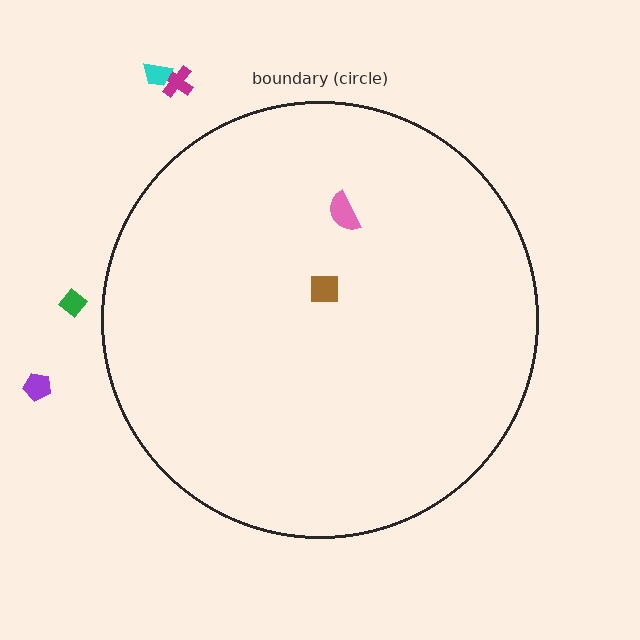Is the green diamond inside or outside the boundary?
Outside.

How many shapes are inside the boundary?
2 inside, 4 outside.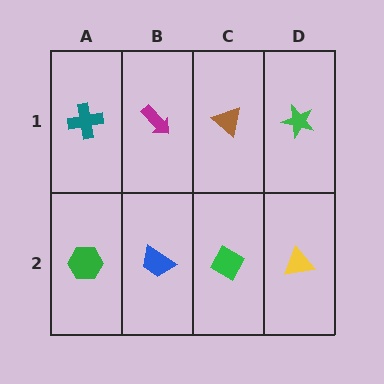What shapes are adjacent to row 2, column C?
A brown triangle (row 1, column C), a blue trapezoid (row 2, column B), a yellow triangle (row 2, column D).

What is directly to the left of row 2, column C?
A blue trapezoid.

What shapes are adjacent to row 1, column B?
A blue trapezoid (row 2, column B), a teal cross (row 1, column A), a brown triangle (row 1, column C).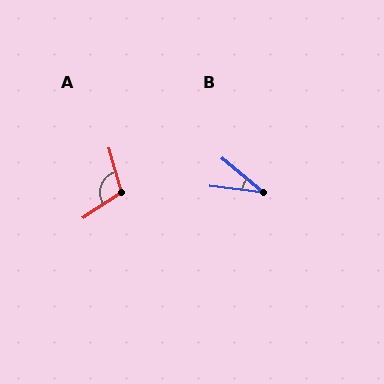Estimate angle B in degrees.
Approximately 32 degrees.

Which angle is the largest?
A, at approximately 107 degrees.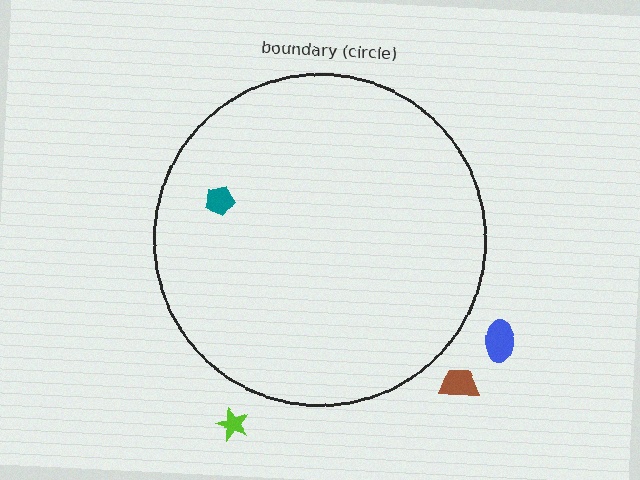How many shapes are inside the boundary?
1 inside, 3 outside.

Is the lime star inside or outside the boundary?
Outside.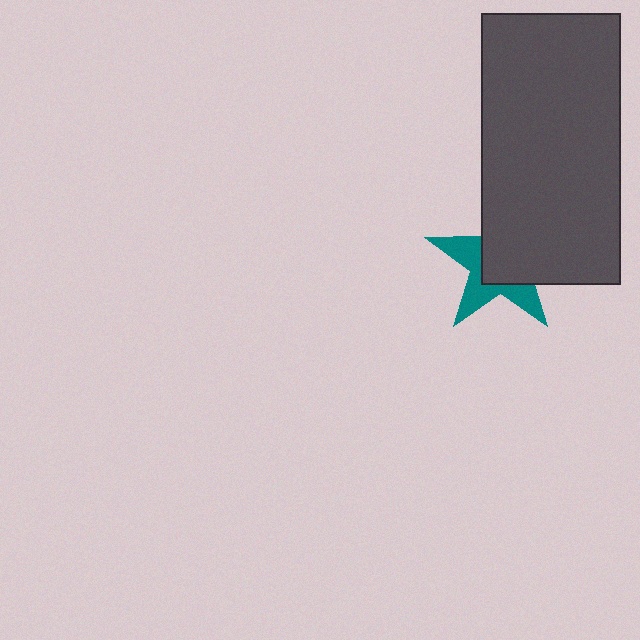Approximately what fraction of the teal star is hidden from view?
Roughly 57% of the teal star is hidden behind the dark gray rectangle.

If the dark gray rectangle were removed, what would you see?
You would see the complete teal star.